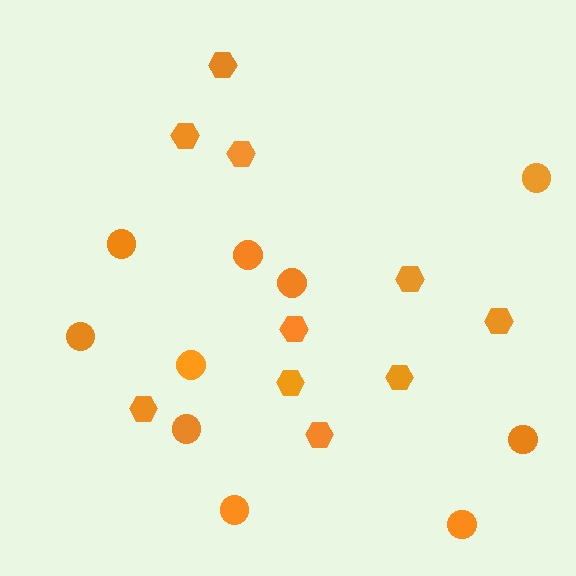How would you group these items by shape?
There are 2 groups: one group of hexagons (10) and one group of circles (10).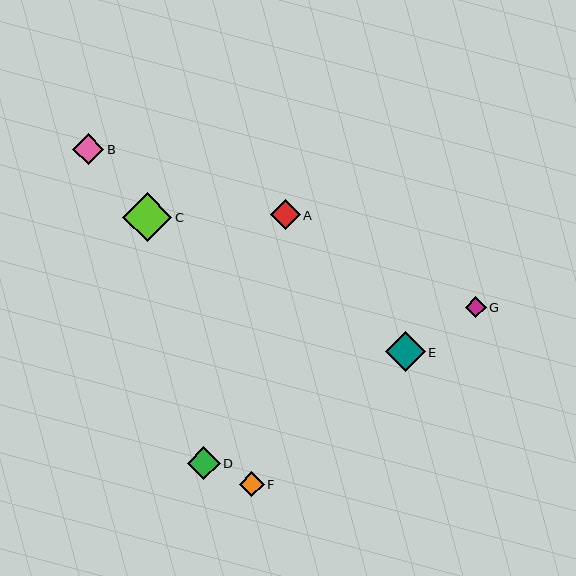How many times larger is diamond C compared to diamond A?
Diamond C is approximately 1.7 times the size of diamond A.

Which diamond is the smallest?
Diamond G is the smallest with a size of approximately 21 pixels.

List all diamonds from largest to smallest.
From largest to smallest: C, E, D, B, A, F, G.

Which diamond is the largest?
Diamond C is the largest with a size of approximately 49 pixels.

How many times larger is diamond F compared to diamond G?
Diamond F is approximately 1.2 times the size of diamond G.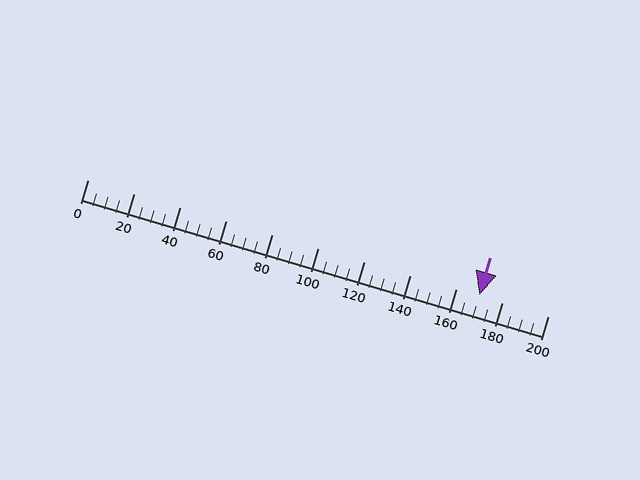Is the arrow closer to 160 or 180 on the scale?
The arrow is closer to 180.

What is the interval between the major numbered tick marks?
The major tick marks are spaced 20 units apart.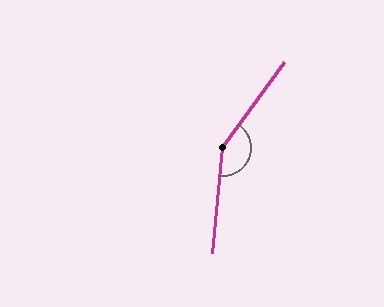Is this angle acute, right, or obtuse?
It is obtuse.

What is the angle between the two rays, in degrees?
Approximately 149 degrees.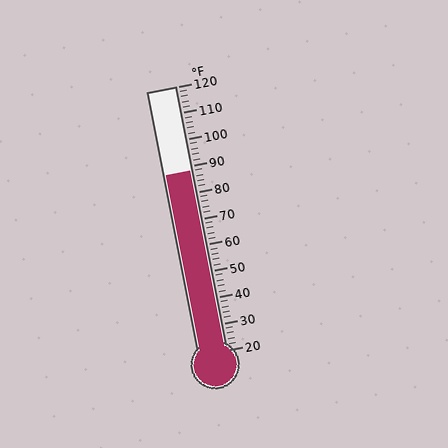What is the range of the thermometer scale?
The thermometer scale ranges from 20°F to 120°F.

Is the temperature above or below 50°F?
The temperature is above 50°F.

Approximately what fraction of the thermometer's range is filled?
The thermometer is filled to approximately 70% of its range.